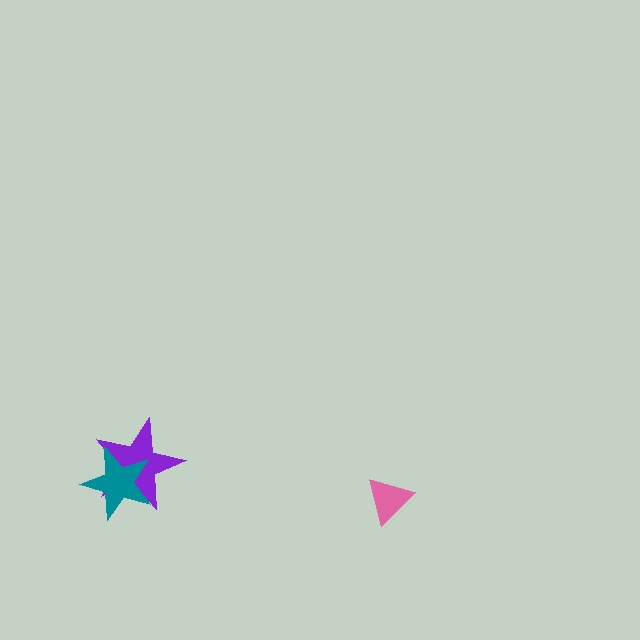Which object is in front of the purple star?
The teal star is in front of the purple star.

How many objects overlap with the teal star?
1 object overlaps with the teal star.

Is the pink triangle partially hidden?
No, no other shape covers it.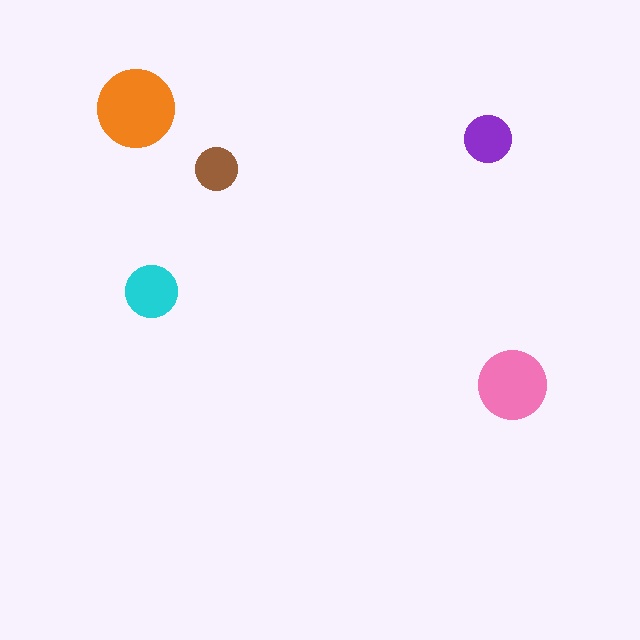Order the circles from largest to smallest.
the orange one, the pink one, the cyan one, the purple one, the brown one.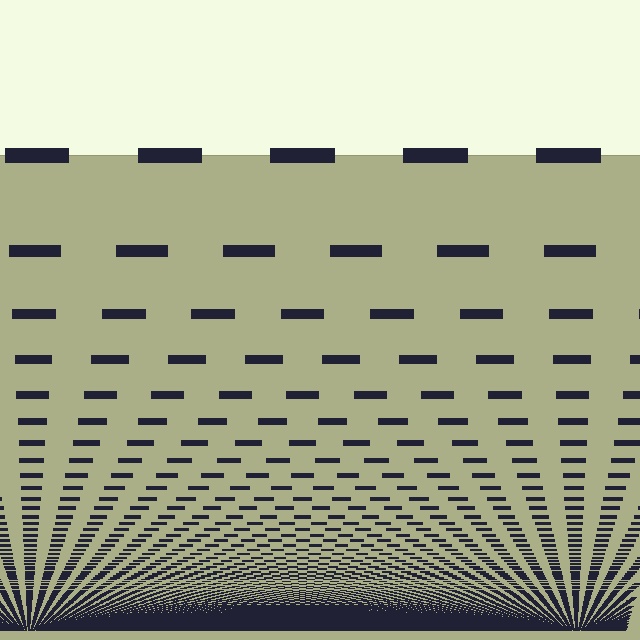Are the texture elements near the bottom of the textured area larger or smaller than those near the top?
Smaller. The gradient is inverted — elements near the bottom are smaller and denser.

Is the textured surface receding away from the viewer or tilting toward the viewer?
The surface appears to tilt toward the viewer. Texture elements get larger and sparser toward the top.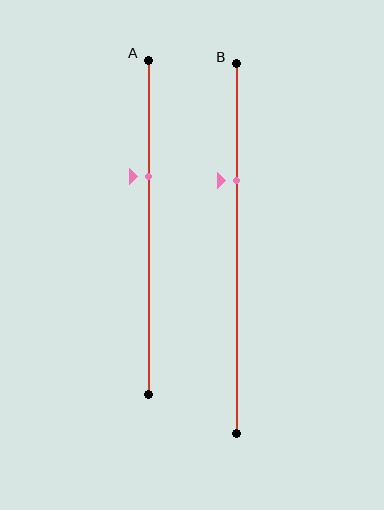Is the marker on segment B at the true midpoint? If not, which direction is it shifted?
No, the marker on segment B is shifted upward by about 18% of the segment length.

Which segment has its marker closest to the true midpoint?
Segment A has its marker closest to the true midpoint.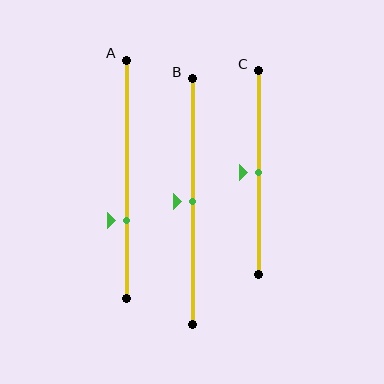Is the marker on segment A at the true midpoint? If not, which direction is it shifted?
No, the marker on segment A is shifted downward by about 17% of the segment length.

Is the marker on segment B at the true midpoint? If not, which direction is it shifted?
Yes, the marker on segment B is at the true midpoint.